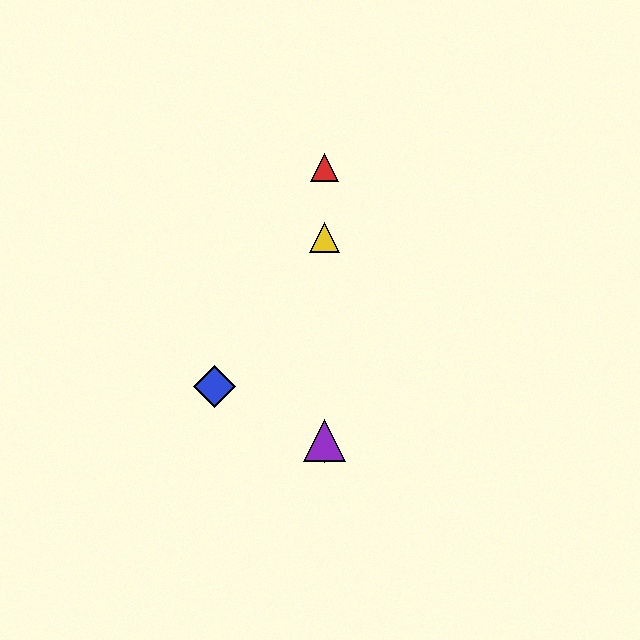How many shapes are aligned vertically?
4 shapes (the red triangle, the green diamond, the yellow triangle, the purple triangle) are aligned vertically.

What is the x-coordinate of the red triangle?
The red triangle is at x≈325.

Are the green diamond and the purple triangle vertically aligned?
Yes, both are at x≈325.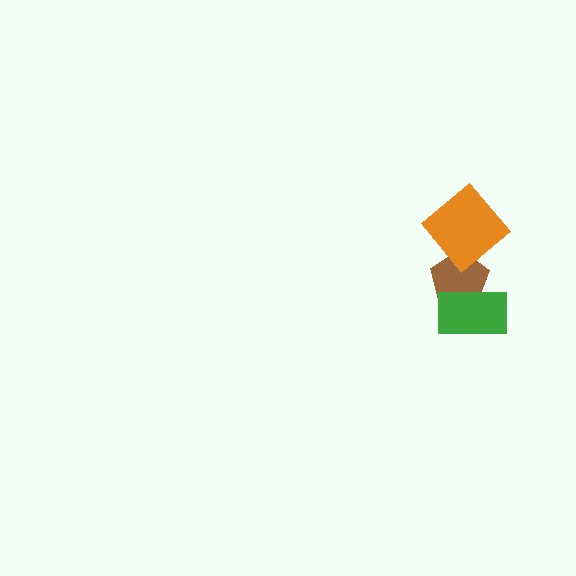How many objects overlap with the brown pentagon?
2 objects overlap with the brown pentagon.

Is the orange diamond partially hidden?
No, no other shape covers it.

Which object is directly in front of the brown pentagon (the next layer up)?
The orange diamond is directly in front of the brown pentagon.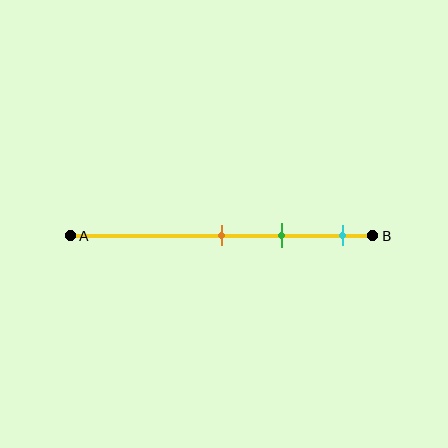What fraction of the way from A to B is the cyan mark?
The cyan mark is approximately 90% (0.9) of the way from A to B.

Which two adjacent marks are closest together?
The orange and green marks are the closest adjacent pair.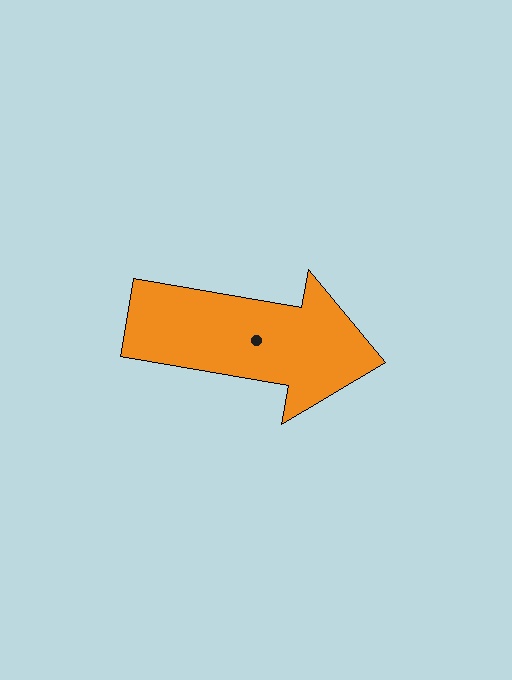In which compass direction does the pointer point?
East.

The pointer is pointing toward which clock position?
Roughly 3 o'clock.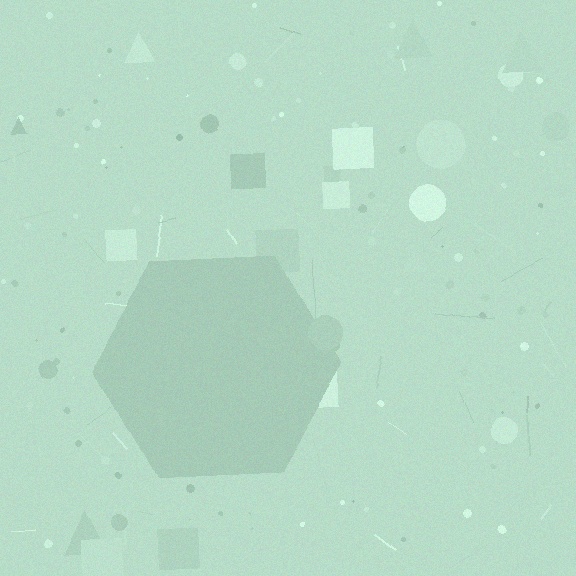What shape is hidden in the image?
A hexagon is hidden in the image.